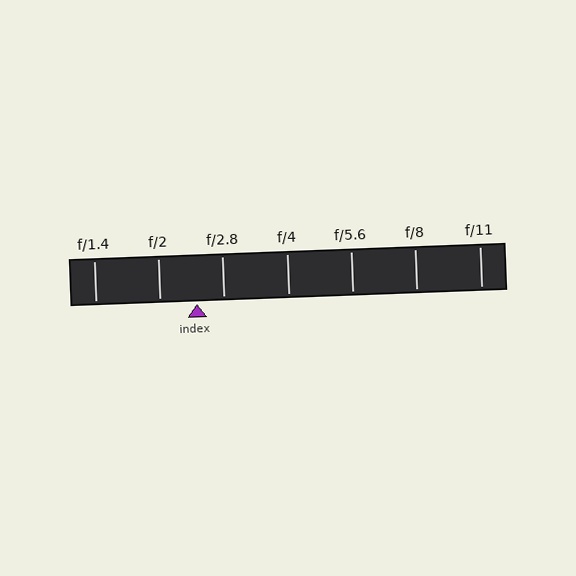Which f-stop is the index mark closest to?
The index mark is closest to f/2.8.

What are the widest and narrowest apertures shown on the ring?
The widest aperture shown is f/1.4 and the narrowest is f/11.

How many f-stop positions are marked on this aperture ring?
There are 7 f-stop positions marked.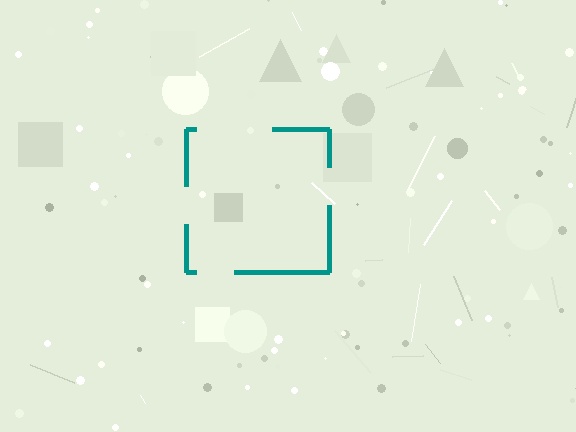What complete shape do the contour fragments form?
The contour fragments form a square.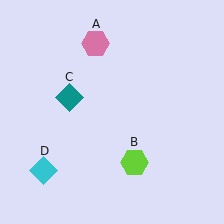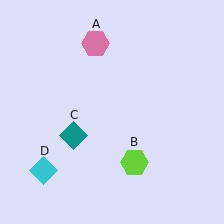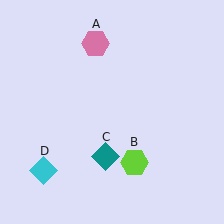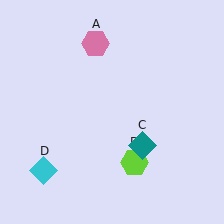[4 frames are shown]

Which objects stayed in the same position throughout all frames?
Pink hexagon (object A) and lime hexagon (object B) and cyan diamond (object D) remained stationary.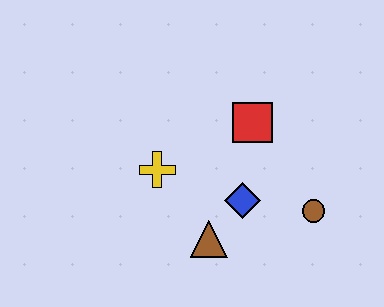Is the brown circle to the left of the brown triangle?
No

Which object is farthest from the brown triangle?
The red square is farthest from the brown triangle.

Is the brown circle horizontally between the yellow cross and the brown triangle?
No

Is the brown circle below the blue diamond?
Yes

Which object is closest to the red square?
The blue diamond is closest to the red square.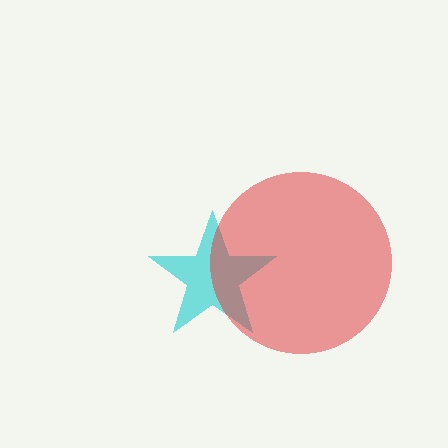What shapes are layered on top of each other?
The layered shapes are: a cyan star, a red circle.